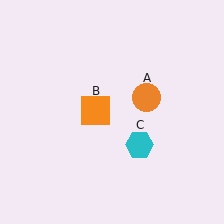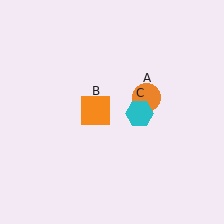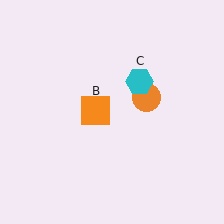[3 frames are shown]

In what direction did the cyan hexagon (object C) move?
The cyan hexagon (object C) moved up.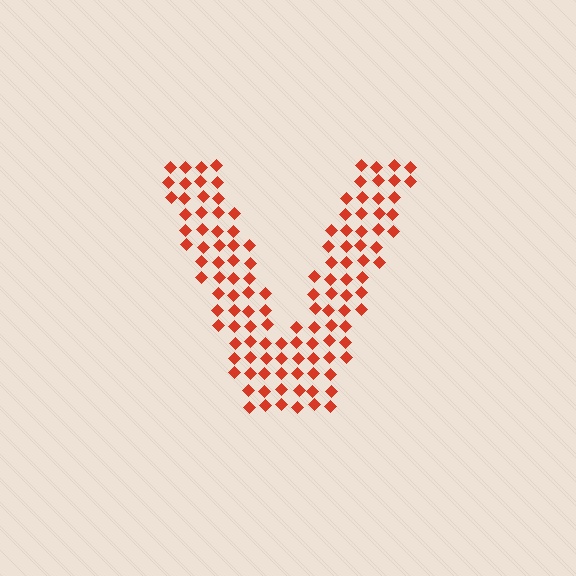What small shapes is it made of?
It is made of small diamonds.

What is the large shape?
The large shape is the letter V.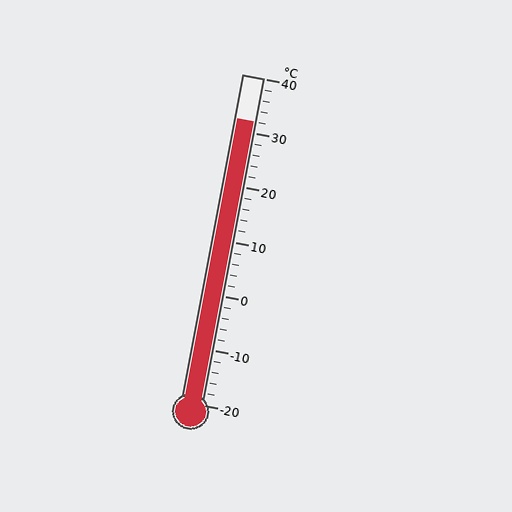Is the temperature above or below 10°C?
The temperature is above 10°C.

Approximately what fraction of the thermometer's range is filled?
The thermometer is filled to approximately 85% of its range.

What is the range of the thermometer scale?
The thermometer scale ranges from -20°C to 40°C.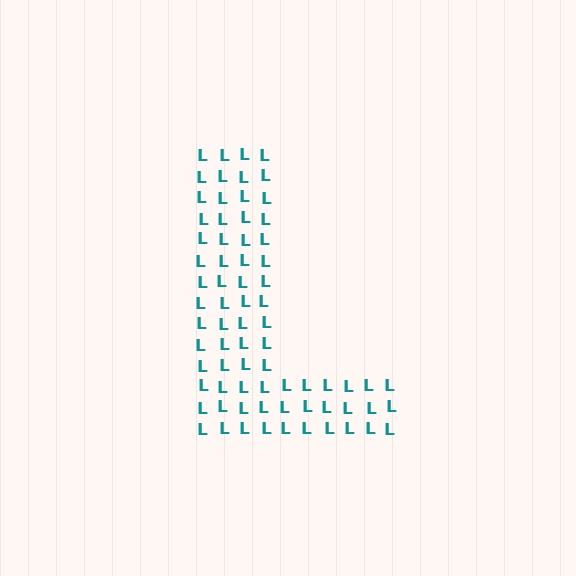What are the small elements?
The small elements are letter L's.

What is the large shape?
The large shape is the letter L.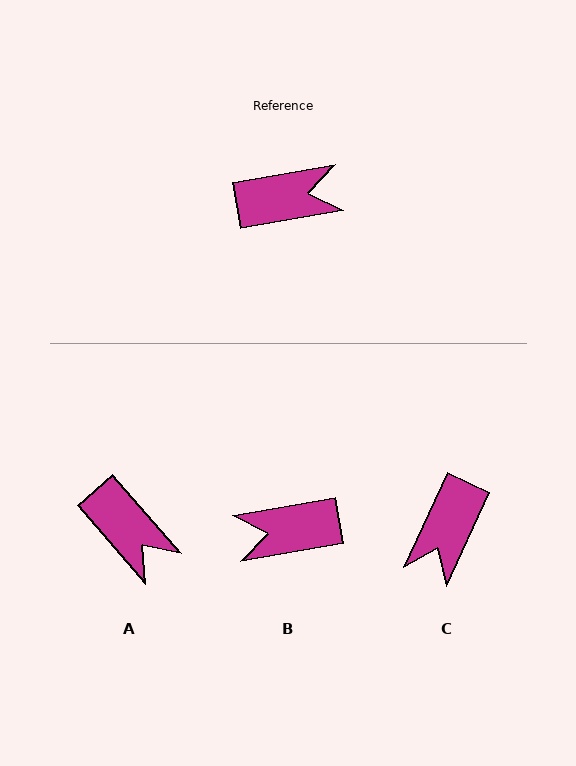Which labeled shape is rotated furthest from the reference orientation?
B, about 180 degrees away.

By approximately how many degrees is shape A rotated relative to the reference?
Approximately 59 degrees clockwise.